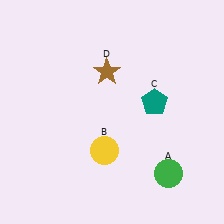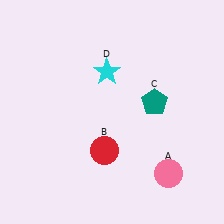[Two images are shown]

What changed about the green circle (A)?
In Image 1, A is green. In Image 2, it changed to pink.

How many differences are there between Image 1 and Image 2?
There are 3 differences between the two images.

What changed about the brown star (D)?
In Image 1, D is brown. In Image 2, it changed to cyan.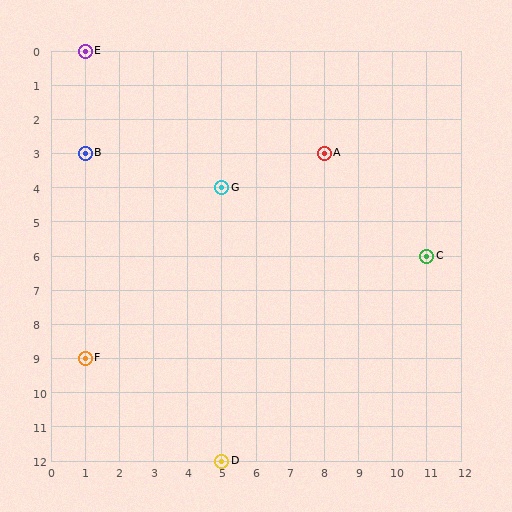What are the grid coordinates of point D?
Point D is at grid coordinates (5, 12).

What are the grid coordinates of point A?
Point A is at grid coordinates (8, 3).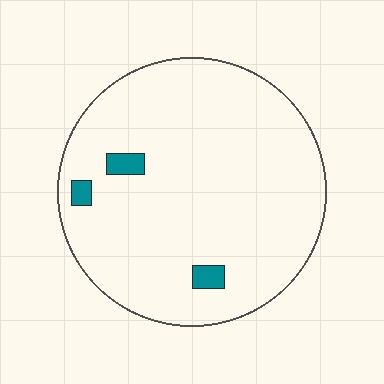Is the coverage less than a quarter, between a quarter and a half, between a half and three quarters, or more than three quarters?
Less than a quarter.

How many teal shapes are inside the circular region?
3.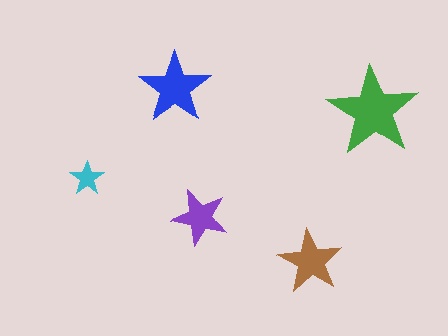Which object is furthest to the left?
The cyan star is leftmost.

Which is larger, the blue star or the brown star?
The blue one.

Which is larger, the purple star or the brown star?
The brown one.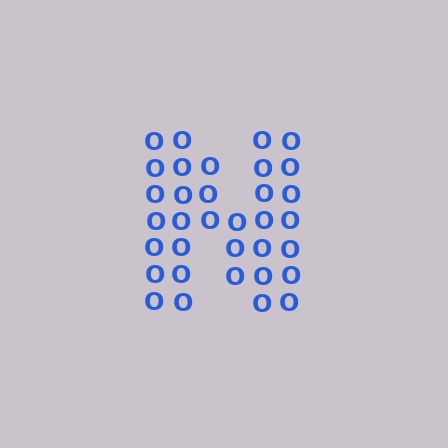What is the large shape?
The large shape is the letter N.